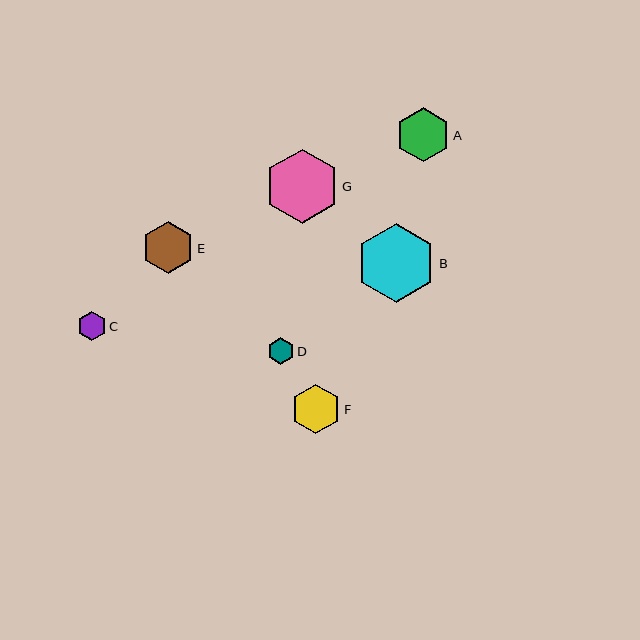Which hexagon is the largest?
Hexagon B is the largest with a size of approximately 79 pixels.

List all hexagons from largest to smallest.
From largest to smallest: B, G, A, E, F, C, D.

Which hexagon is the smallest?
Hexagon D is the smallest with a size of approximately 27 pixels.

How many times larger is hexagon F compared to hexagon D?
Hexagon F is approximately 1.9 times the size of hexagon D.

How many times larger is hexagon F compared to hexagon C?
Hexagon F is approximately 1.7 times the size of hexagon C.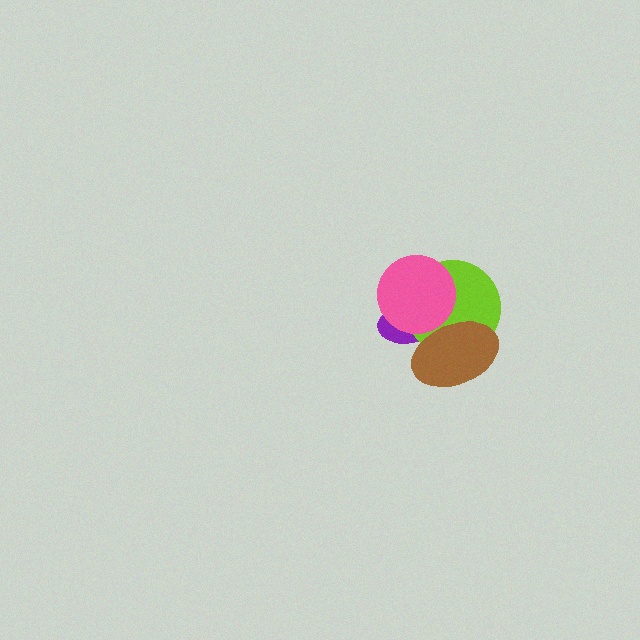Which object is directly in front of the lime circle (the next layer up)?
The pink circle is directly in front of the lime circle.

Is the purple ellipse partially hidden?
Yes, it is partially covered by another shape.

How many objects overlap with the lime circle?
3 objects overlap with the lime circle.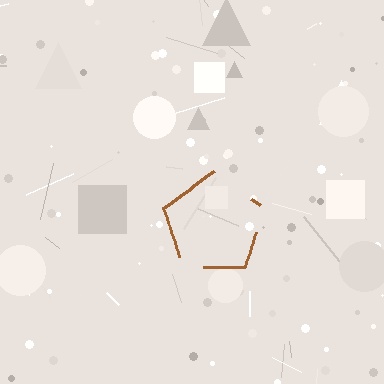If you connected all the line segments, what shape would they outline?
They would outline a pentagon.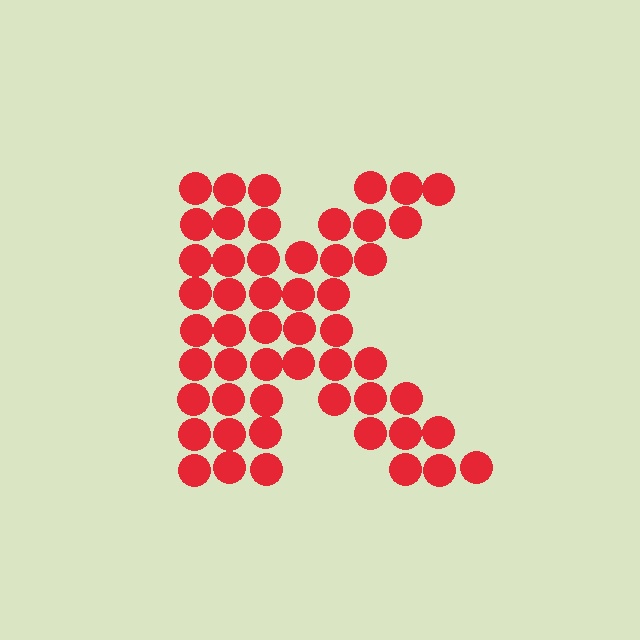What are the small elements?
The small elements are circles.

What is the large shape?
The large shape is the letter K.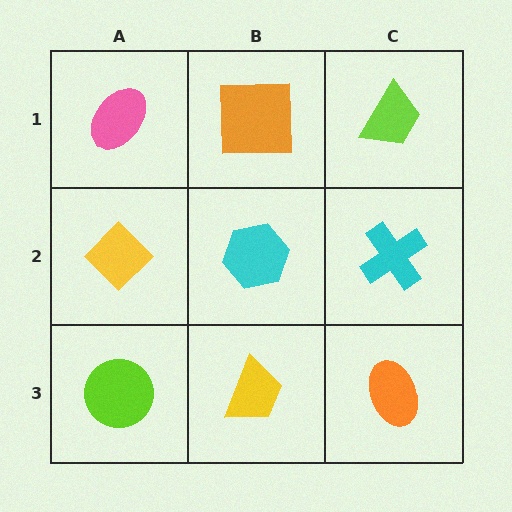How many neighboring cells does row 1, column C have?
2.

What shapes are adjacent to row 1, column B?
A cyan hexagon (row 2, column B), a pink ellipse (row 1, column A), a lime trapezoid (row 1, column C).